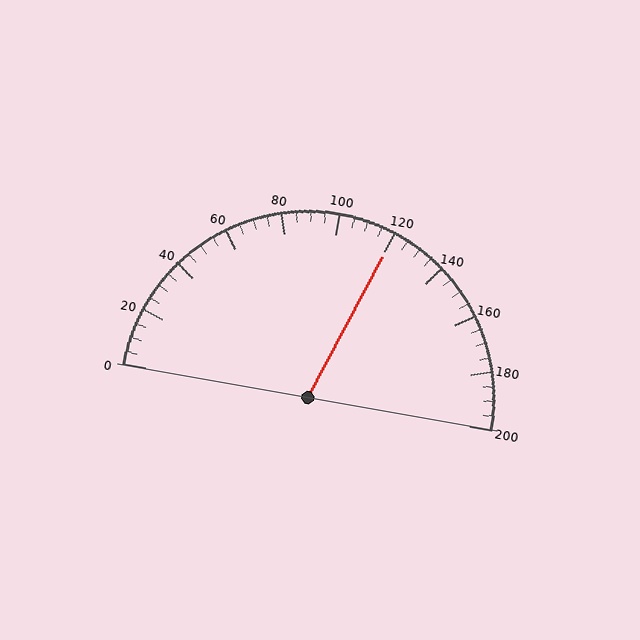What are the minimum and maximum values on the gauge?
The gauge ranges from 0 to 200.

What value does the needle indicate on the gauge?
The needle indicates approximately 120.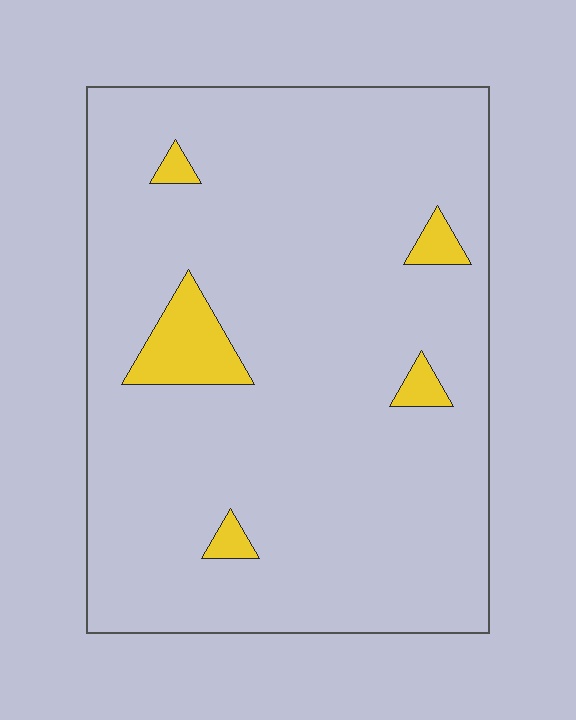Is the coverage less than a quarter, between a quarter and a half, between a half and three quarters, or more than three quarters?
Less than a quarter.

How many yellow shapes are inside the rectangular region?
5.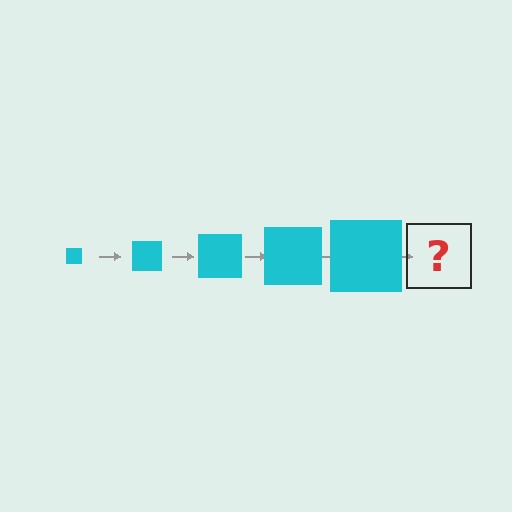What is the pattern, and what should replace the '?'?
The pattern is that the square gets progressively larger each step. The '?' should be a cyan square, larger than the previous one.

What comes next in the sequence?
The next element should be a cyan square, larger than the previous one.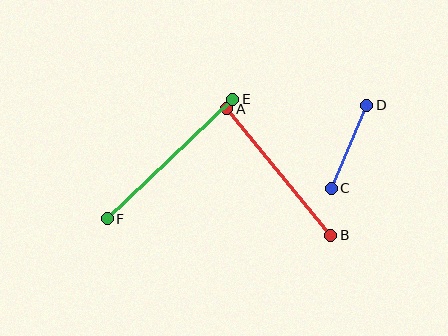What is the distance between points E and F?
The distance is approximately 173 pixels.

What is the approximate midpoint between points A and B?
The midpoint is at approximately (279, 172) pixels.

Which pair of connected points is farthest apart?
Points E and F are farthest apart.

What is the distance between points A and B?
The distance is approximately 164 pixels.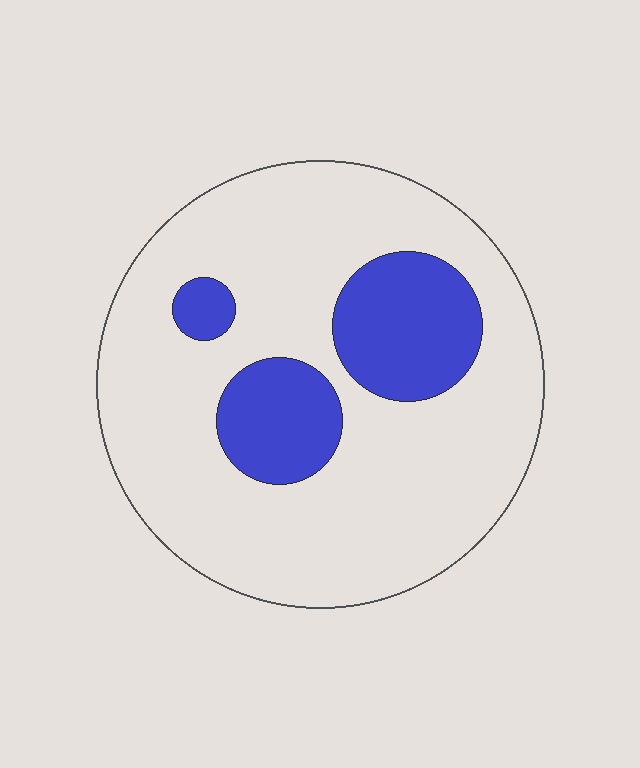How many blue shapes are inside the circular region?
3.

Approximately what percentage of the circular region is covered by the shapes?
Approximately 20%.